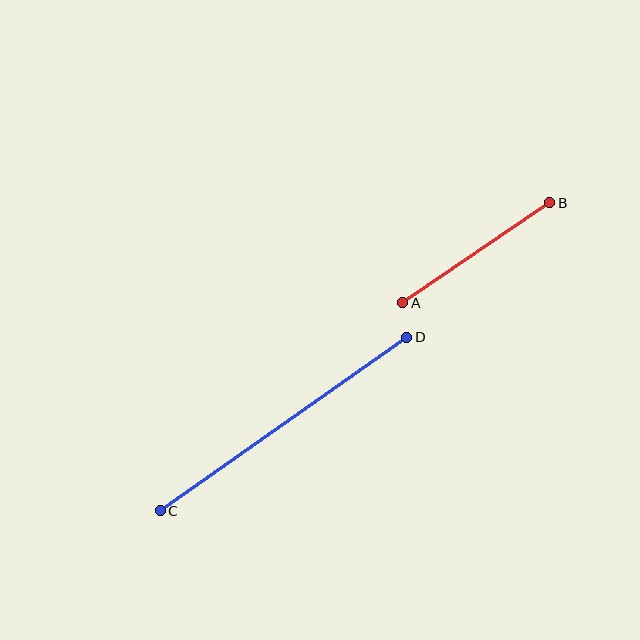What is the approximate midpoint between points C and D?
The midpoint is at approximately (284, 424) pixels.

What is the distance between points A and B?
The distance is approximately 178 pixels.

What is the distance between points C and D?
The distance is approximately 301 pixels.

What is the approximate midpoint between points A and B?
The midpoint is at approximately (476, 253) pixels.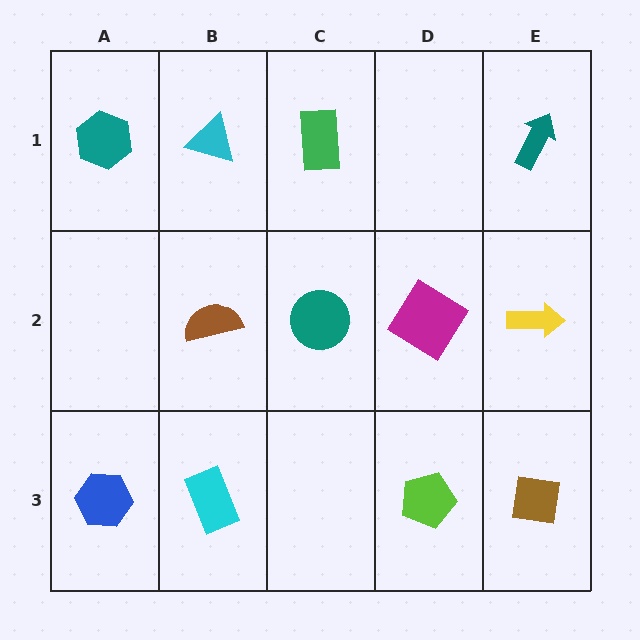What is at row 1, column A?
A teal hexagon.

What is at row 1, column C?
A green rectangle.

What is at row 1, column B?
A cyan triangle.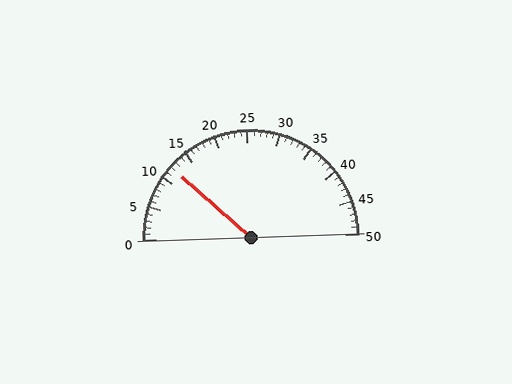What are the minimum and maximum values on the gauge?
The gauge ranges from 0 to 50.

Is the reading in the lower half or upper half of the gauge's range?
The reading is in the lower half of the range (0 to 50).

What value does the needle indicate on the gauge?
The needle indicates approximately 12.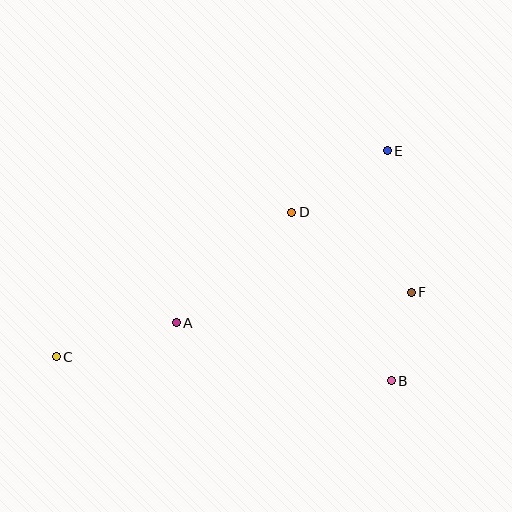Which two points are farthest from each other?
Points C and E are farthest from each other.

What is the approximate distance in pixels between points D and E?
The distance between D and E is approximately 113 pixels.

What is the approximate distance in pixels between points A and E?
The distance between A and E is approximately 272 pixels.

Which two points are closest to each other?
Points B and F are closest to each other.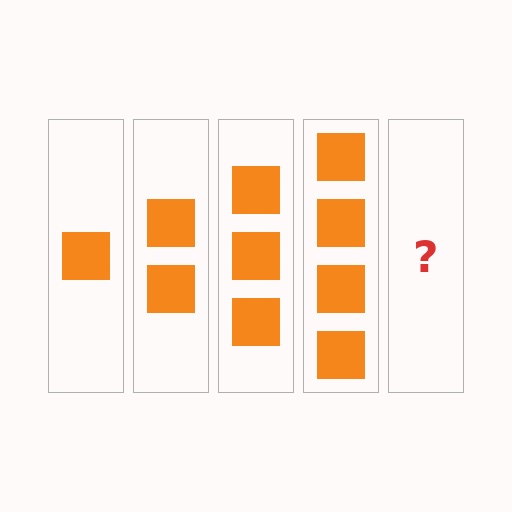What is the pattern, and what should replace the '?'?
The pattern is that each step adds one more square. The '?' should be 5 squares.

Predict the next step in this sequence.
The next step is 5 squares.